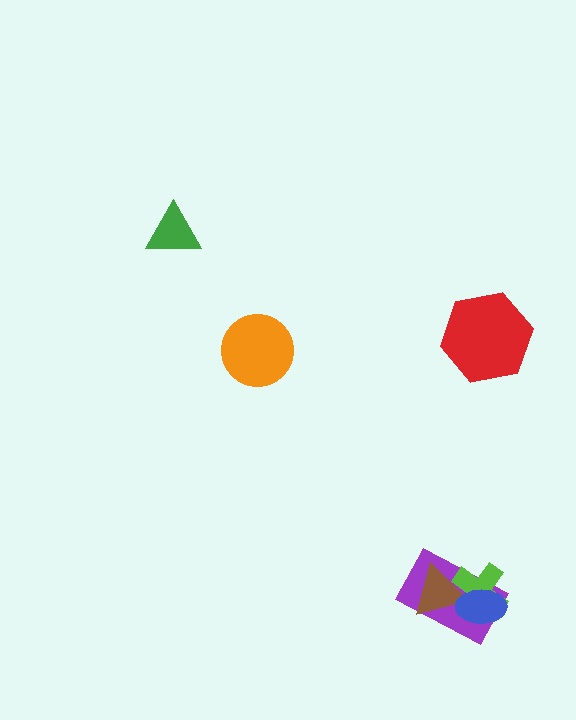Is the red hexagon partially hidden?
No, no other shape covers it.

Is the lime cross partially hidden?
Yes, it is partially covered by another shape.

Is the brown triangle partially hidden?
Yes, it is partially covered by another shape.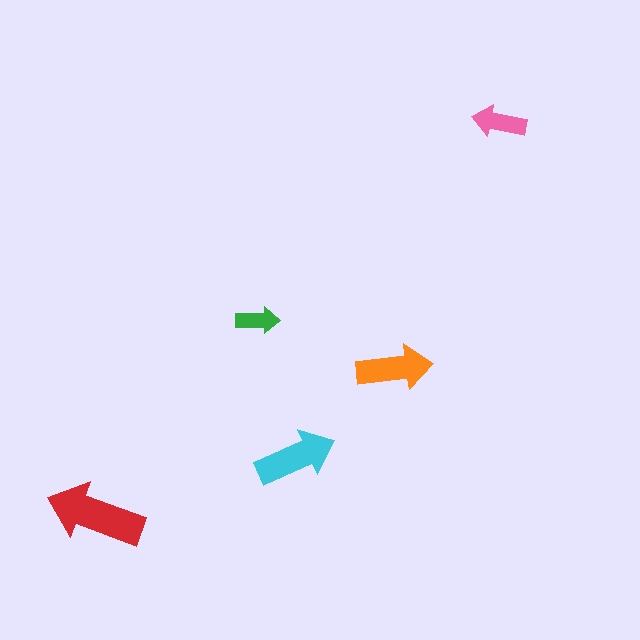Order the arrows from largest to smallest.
the red one, the cyan one, the orange one, the pink one, the green one.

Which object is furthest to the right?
The pink arrow is rightmost.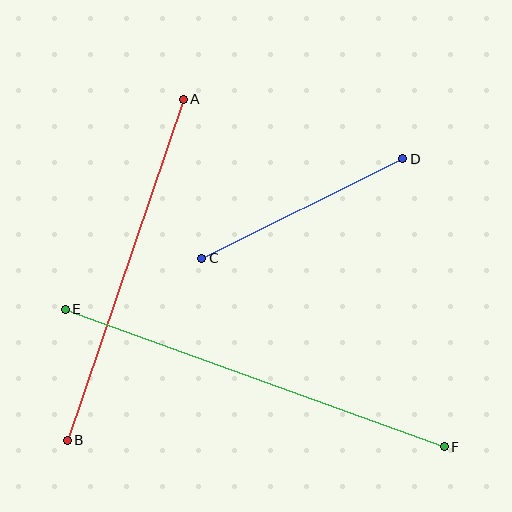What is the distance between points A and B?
The distance is approximately 360 pixels.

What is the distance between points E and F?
The distance is approximately 404 pixels.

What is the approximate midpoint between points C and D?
The midpoint is at approximately (302, 209) pixels.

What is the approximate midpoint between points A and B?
The midpoint is at approximately (125, 270) pixels.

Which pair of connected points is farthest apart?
Points E and F are farthest apart.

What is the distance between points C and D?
The distance is approximately 224 pixels.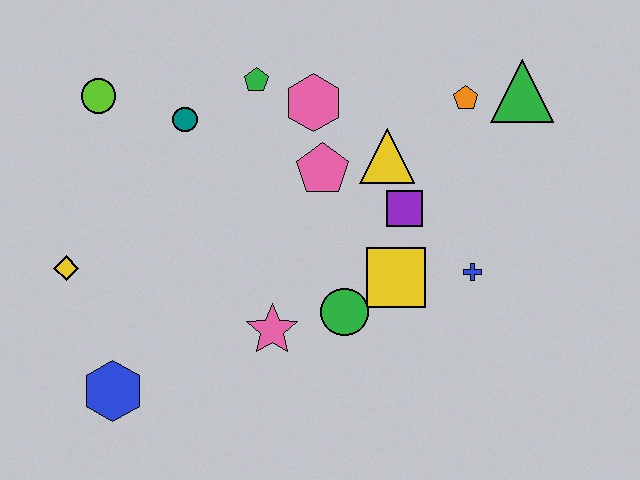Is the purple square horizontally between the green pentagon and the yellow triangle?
No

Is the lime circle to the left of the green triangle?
Yes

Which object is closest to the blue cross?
The yellow square is closest to the blue cross.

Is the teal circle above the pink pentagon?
Yes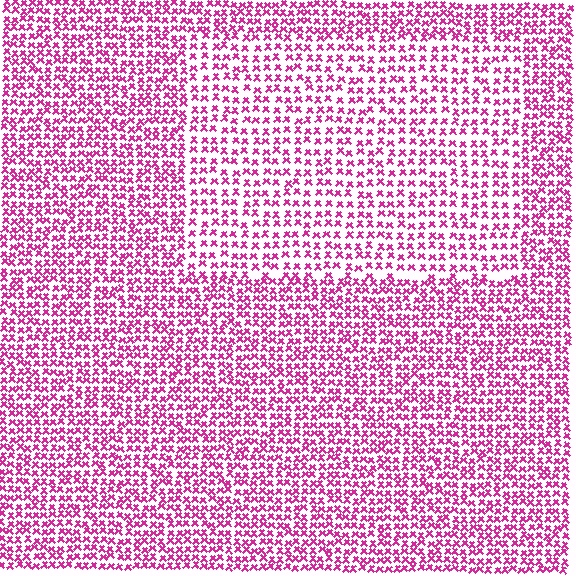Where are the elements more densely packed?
The elements are more densely packed outside the rectangle boundary.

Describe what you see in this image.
The image contains small magenta elements arranged at two different densities. A rectangle-shaped region is visible where the elements are less densely packed than the surrounding area.